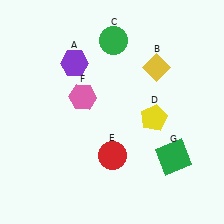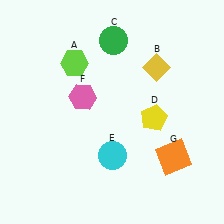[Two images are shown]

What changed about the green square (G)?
In Image 1, G is green. In Image 2, it changed to orange.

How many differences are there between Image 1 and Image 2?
There are 3 differences between the two images.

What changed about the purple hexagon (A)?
In Image 1, A is purple. In Image 2, it changed to lime.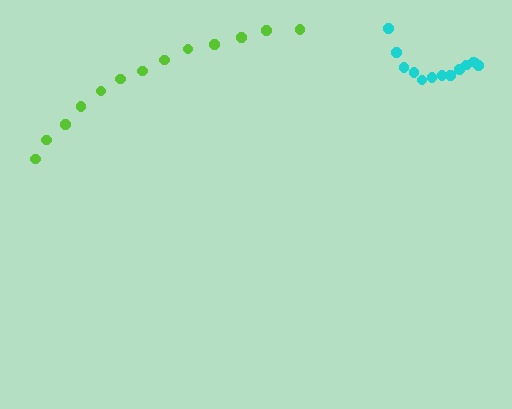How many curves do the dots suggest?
There are 2 distinct paths.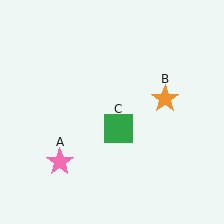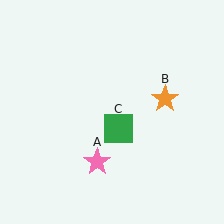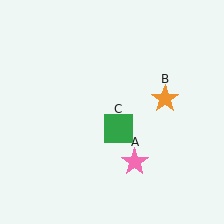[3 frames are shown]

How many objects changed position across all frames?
1 object changed position: pink star (object A).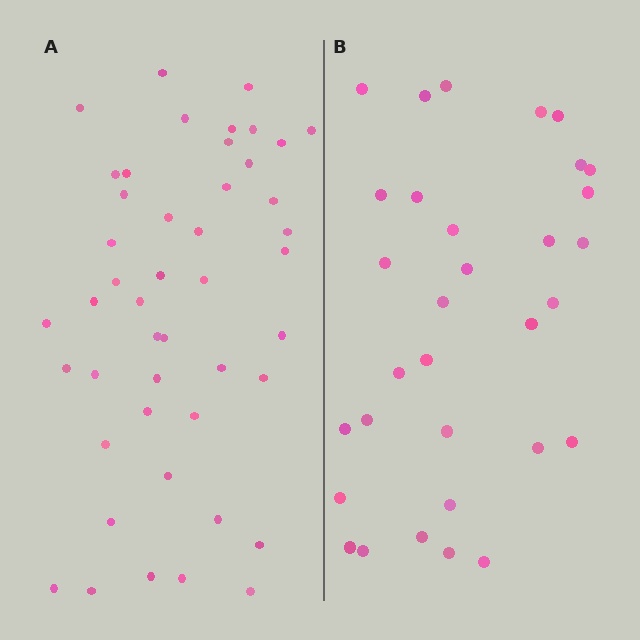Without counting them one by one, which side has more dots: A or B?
Region A (the left region) has more dots.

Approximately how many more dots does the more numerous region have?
Region A has approximately 15 more dots than region B.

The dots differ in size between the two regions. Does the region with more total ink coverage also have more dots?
No. Region B has more total ink coverage because its dots are larger, but region A actually contains more individual dots. Total area can be misleading — the number of items is what matters here.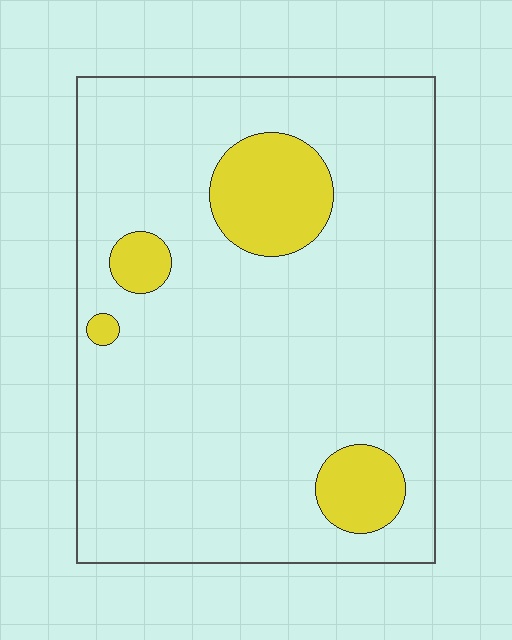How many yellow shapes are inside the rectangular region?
4.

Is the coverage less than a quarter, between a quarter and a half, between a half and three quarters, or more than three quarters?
Less than a quarter.